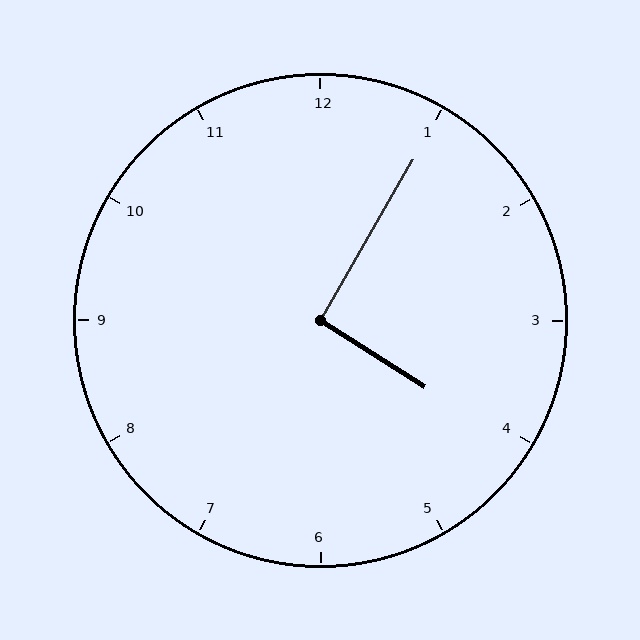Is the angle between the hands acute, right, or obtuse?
It is right.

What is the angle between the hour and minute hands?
Approximately 92 degrees.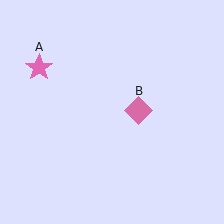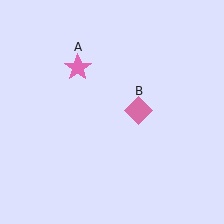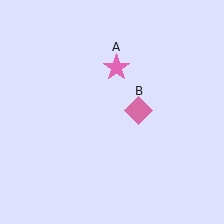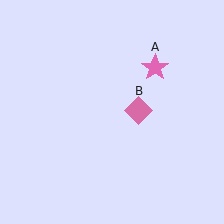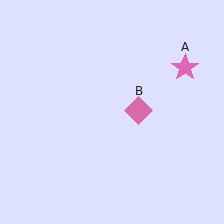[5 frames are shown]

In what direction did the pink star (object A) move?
The pink star (object A) moved right.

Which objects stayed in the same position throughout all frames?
Pink diamond (object B) remained stationary.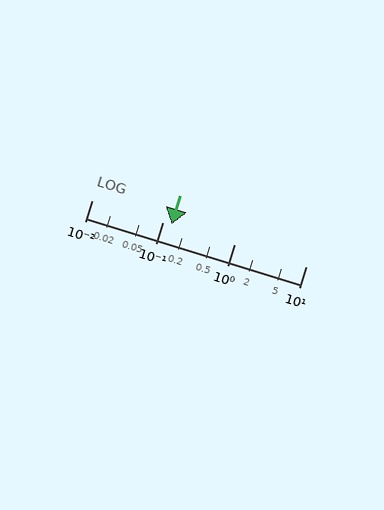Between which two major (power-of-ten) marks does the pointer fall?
The pointer is between 0.1 and 1.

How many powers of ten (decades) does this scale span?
The scale spans 3 decades, from 0.01 to 10.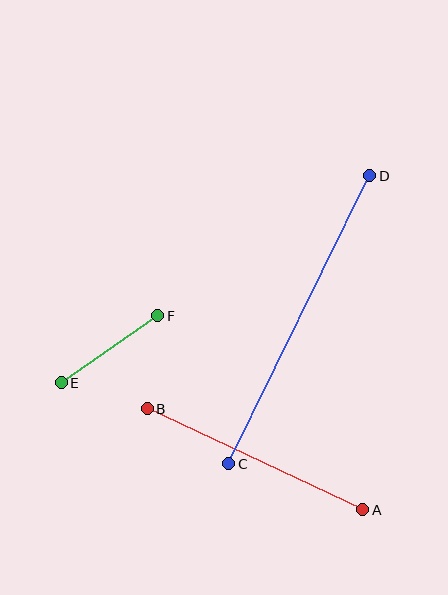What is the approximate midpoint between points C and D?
The midpoint is at approximately (299, 320) pixels.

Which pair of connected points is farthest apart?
Points C and D are farthest apart.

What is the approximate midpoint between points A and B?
The midpoint is at approximately (255, 459) pixels.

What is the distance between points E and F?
The distance is approximately 118 pixels.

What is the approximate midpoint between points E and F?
The midpoint is at approximately (110, 349) pixels.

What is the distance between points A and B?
The distance is approximately 238 pixels.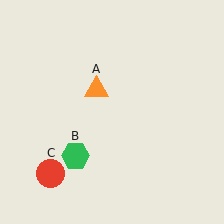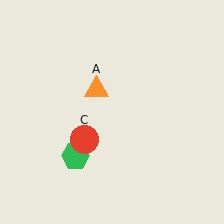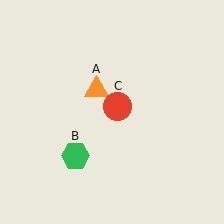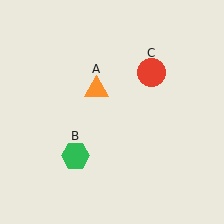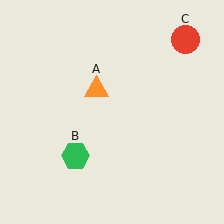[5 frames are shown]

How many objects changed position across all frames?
1 object changed position: red circle (object C).